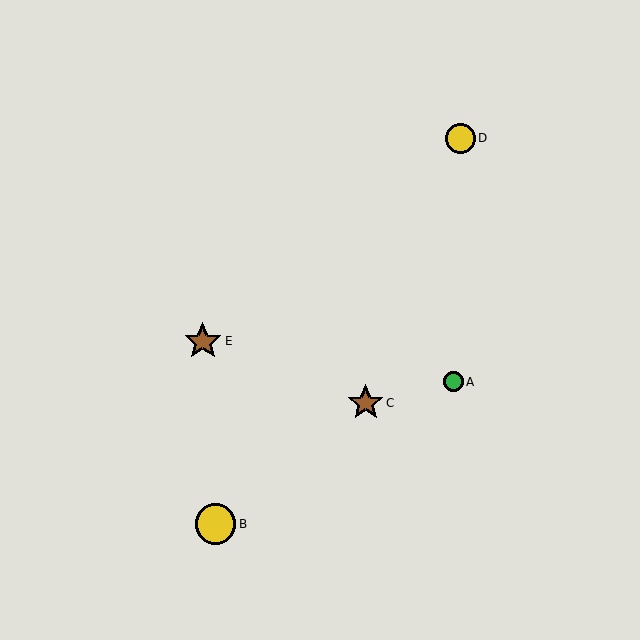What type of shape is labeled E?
Shape E is a brown star.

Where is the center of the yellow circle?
The center of the yellow circle is at (460, 138).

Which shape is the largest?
The yellow circle (labeled B) is the largest.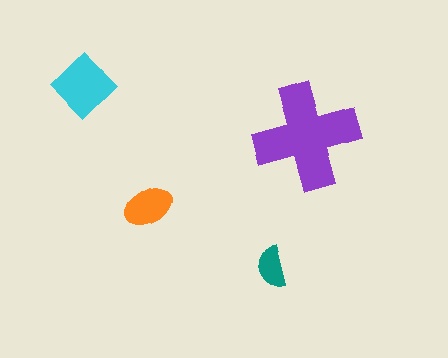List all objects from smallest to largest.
The teal semicircle, the orange ellipse, the cyan diamond, the purple cross.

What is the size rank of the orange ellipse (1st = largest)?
3rd.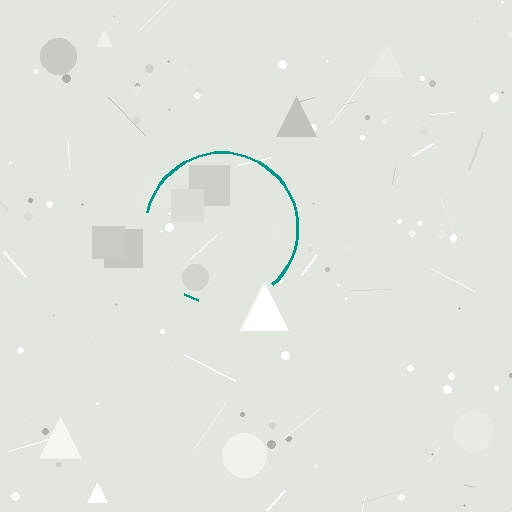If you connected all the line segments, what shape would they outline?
They would outline a circle.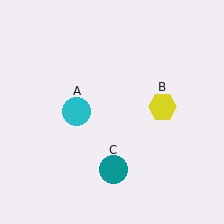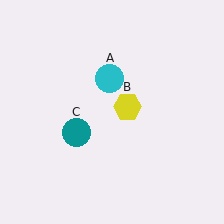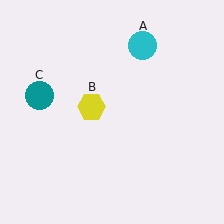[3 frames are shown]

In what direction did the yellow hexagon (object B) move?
The yellow hexagon (object B) moved left.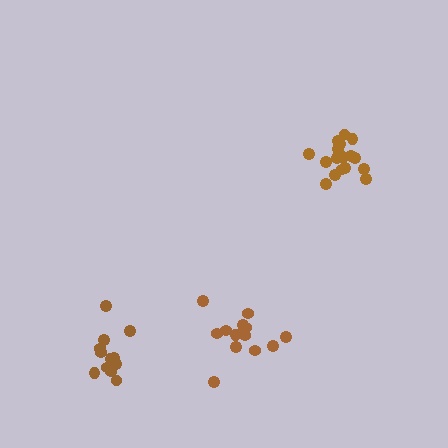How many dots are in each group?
Group 1: 12 dots, Group 2: 17 dots, Group 3: 14 dots (43 total).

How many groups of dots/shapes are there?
There are 3 groups.